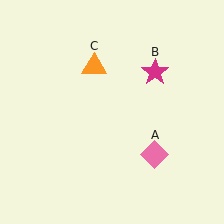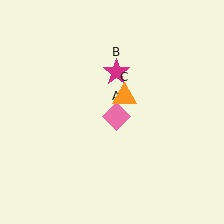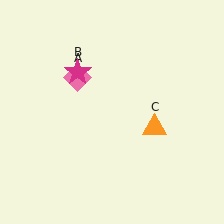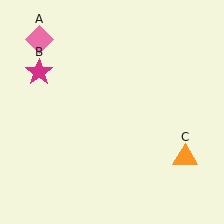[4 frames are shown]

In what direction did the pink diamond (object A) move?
The pink diamond (object A) moved up and to the left.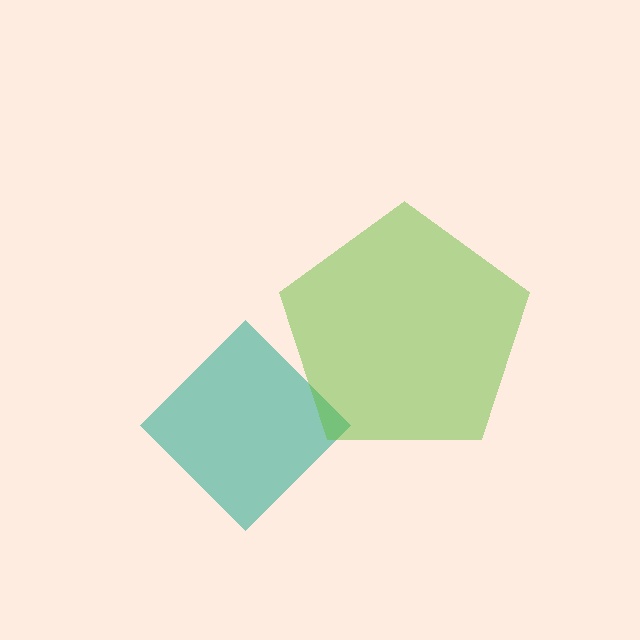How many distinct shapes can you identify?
There are 2 distinct shapes: a teal diamond, a lime pentagon.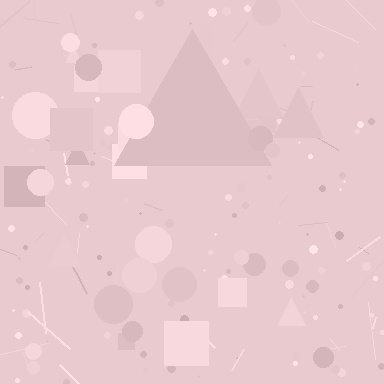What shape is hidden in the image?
A triangle is hidden in the image.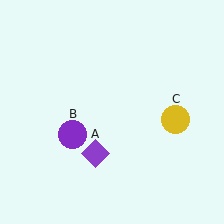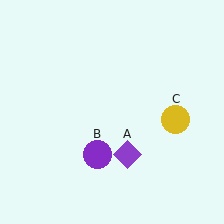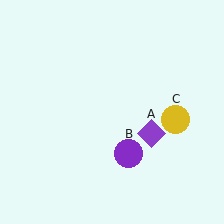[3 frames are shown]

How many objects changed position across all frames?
2 objects changed position: purple diamond (object A), purple circle (object B).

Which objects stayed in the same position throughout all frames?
Yellow circle (object C) remained stationary.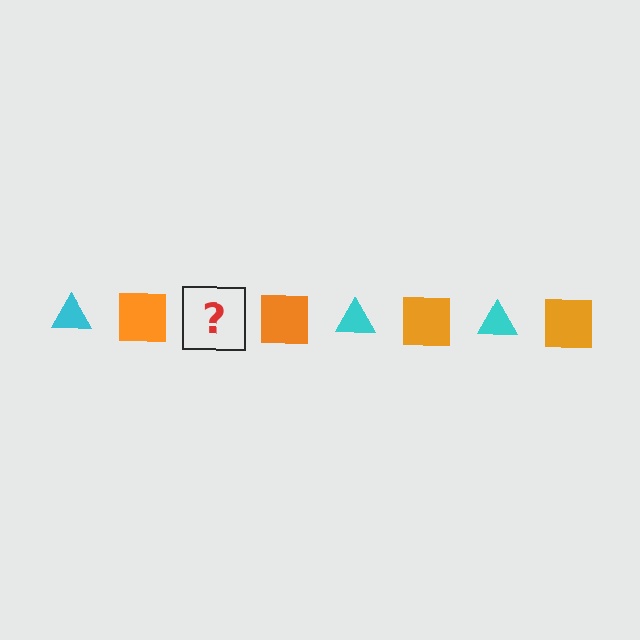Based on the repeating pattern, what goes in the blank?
The blank should be a cyan triangle.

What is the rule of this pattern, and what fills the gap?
The rule is that the pattern alternates between cyan triangle and orange square. The gap should be filled with a cyan triangle.